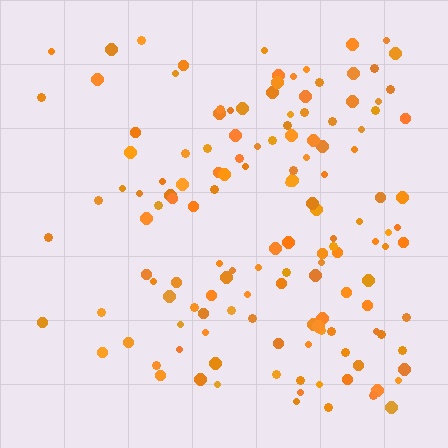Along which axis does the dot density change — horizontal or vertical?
Horizontal.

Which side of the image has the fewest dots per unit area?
The left.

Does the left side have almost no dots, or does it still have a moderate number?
Still a moderate number, just noticeably fewer than the right.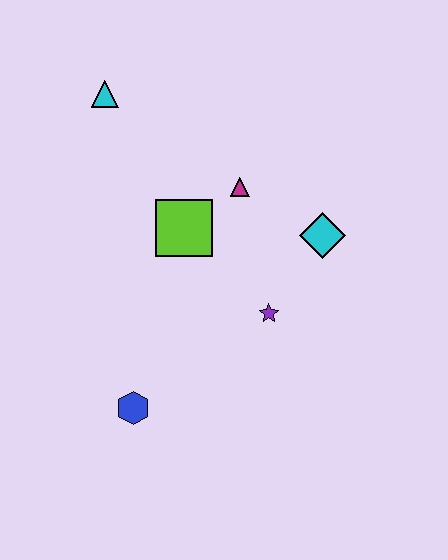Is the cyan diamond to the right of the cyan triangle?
Yes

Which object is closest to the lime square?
The magenta triangle is closest to the lime square.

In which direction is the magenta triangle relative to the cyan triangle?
The magenta triangle is to the right of the cyan triangle.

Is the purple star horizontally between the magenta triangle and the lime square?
No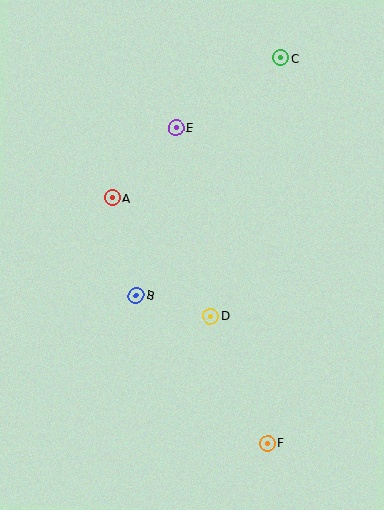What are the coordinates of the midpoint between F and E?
The midpoint between F and E is at (222, 285).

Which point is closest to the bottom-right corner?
Point F is closest to the bottom-right corner.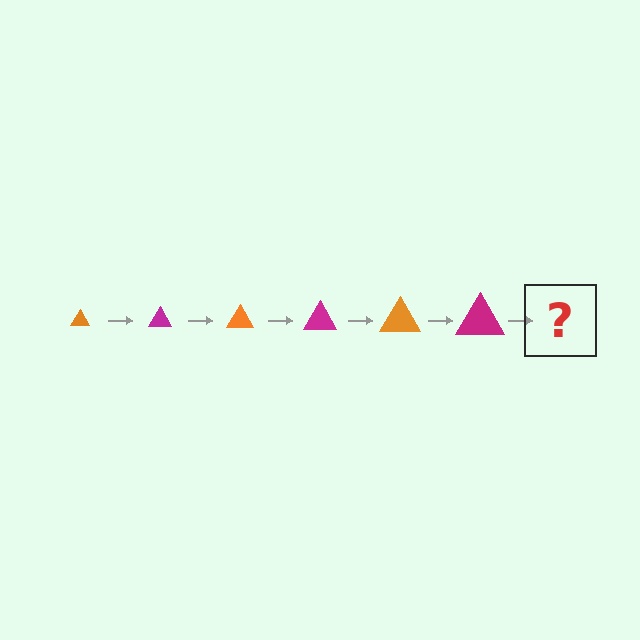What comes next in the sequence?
The next element should be an orange triangle, larger than the previous one.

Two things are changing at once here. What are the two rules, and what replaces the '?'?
The two rules are that the triangle grows larger each step and the color cycles through orange and magenta. The '?' should be an orange triangle, larger than the previous one.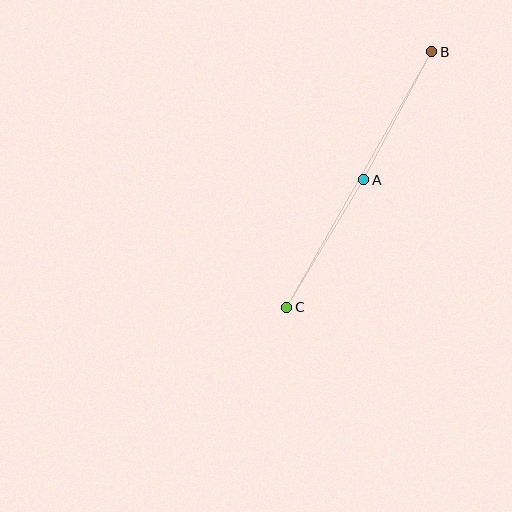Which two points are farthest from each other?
Points B and C are farthest from each other.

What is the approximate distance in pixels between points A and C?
The distance between A and C is approximately 149 pixels.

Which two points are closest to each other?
Points A and B are closest to each other.